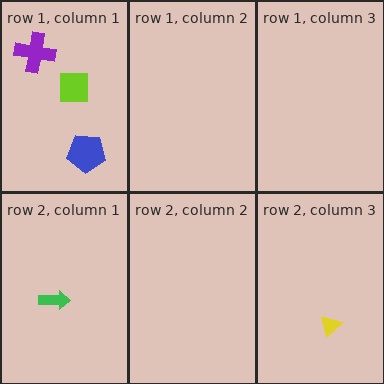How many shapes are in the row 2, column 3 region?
1.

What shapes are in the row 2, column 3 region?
The yellow triangle.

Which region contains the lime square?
The row 1, column 1 region.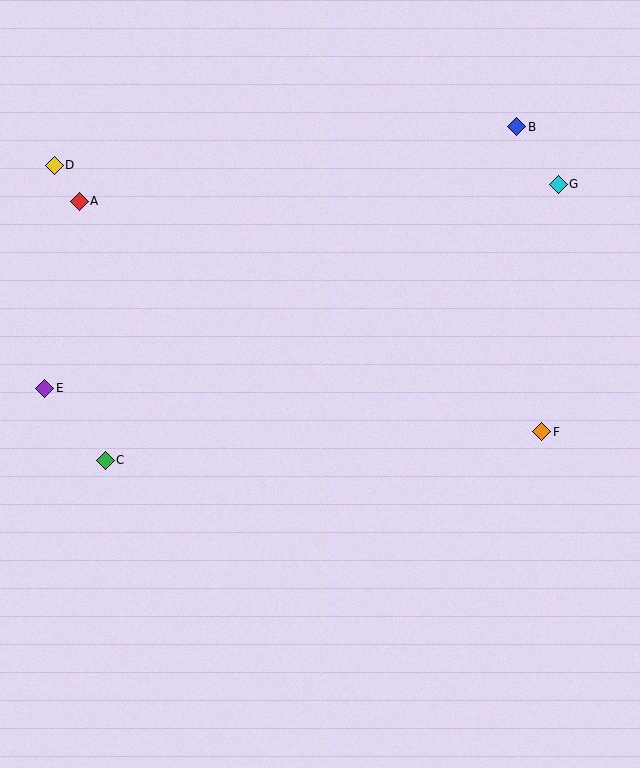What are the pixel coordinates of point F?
Point F is at (542, 432).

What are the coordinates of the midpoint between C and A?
The midpoint between C and A is at (92, 331).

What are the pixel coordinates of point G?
Point G is at (558, 184).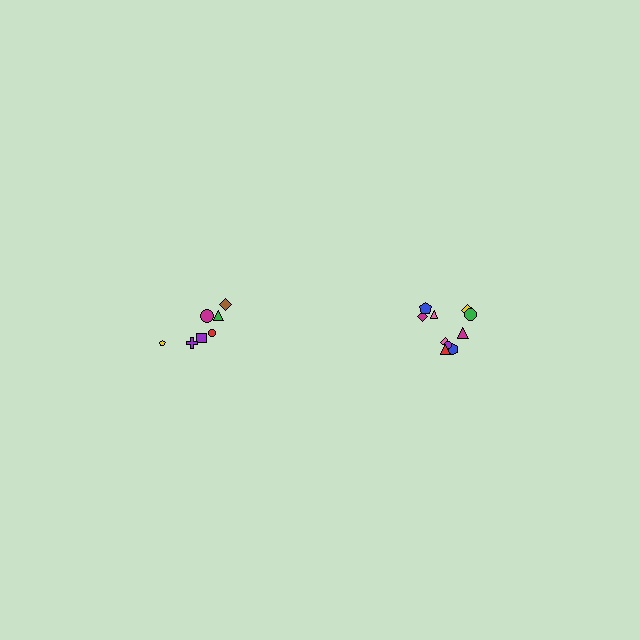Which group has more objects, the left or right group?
The right group.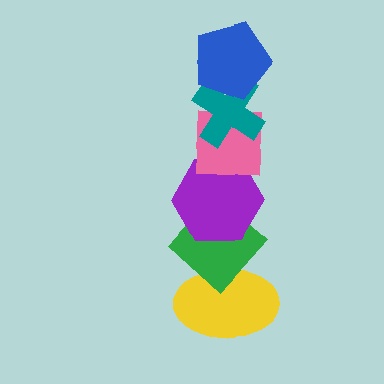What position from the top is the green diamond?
The green diamond is 5th from the top.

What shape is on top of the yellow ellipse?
The green diamond is on top of the yellow ellipse.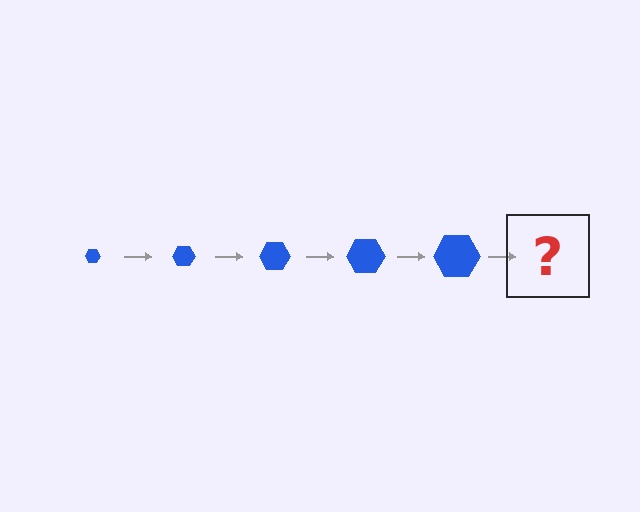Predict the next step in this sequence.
The next step is a blue hexagon, larger than the previous one.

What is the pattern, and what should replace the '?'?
The pattern is that the hexagon gets progressively larger each step. The '?' should be a blue hexagon, larger than the previous one.